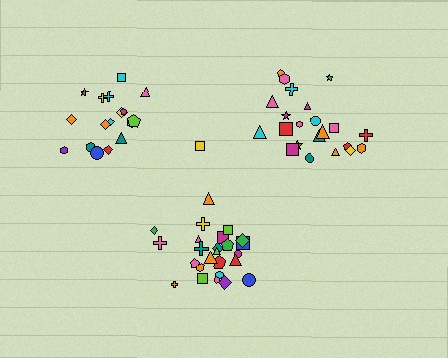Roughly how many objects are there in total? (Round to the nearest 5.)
Roughly 65 objects in total.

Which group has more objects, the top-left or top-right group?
The top-right group.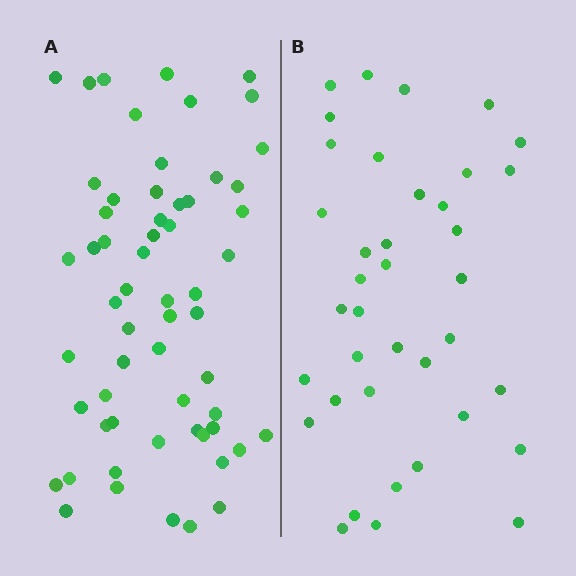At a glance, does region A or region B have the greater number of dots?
Region A (the left region) has more dots.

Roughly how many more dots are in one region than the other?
Region A has approximately 20 more dots than region B.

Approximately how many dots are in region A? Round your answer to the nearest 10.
About 60 dots. (The exact count is 59, which rounds to 60.)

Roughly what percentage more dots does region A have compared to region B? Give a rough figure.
About 55% more.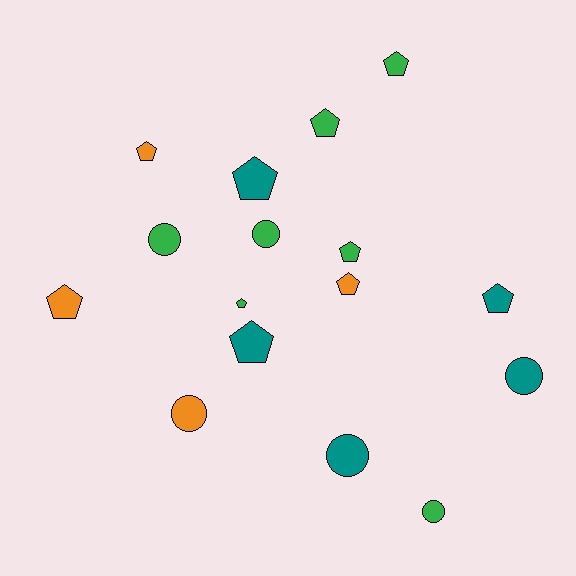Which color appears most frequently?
Green, with 7 objects.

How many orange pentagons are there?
There are 3 orange pentagons.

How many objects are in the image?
There are 16 objects.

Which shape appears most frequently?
Pentagon, with 10 objects.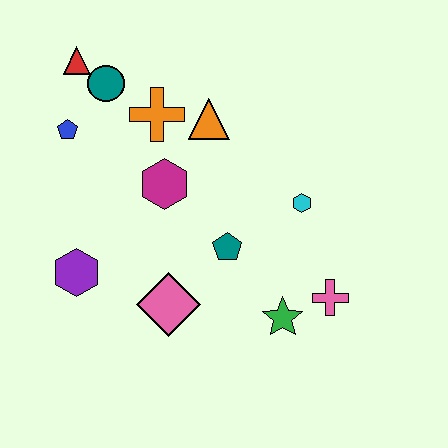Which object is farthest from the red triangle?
The pink cross is farthest from the red triangle.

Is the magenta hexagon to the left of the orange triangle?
Yes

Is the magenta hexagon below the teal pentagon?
No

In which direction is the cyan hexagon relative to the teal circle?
The cyan hexagon is to the right of the teal circle.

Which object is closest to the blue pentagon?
The teal circle is closest to the blue pentagon.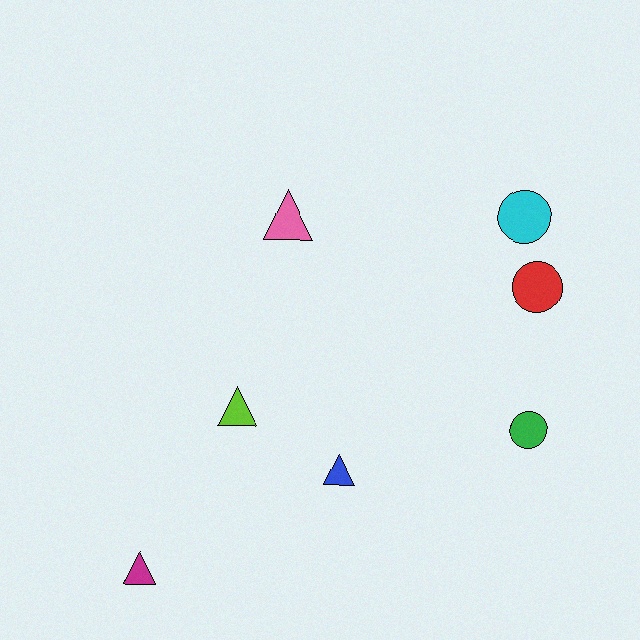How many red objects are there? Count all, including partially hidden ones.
There is 1 red object.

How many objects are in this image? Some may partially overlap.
There are 7 objects.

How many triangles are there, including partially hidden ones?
There are 4 triangles.